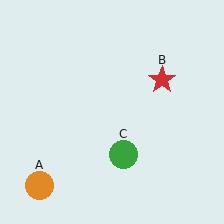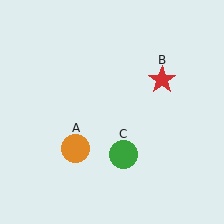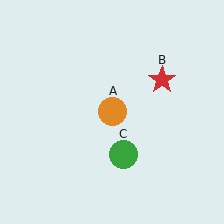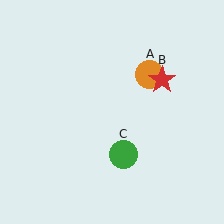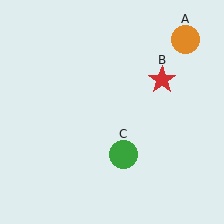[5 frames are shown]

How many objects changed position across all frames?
1 object changed position: orange circle (object A).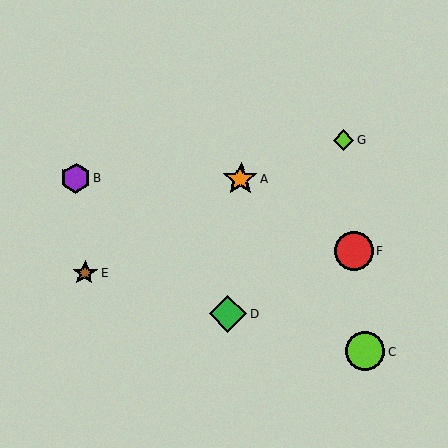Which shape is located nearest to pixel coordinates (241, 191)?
The orange star (labeled A) at (241, 179) is nearest to that location.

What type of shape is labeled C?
Shape C is a lime circle.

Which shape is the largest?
The red circle (labeled F) is the largest.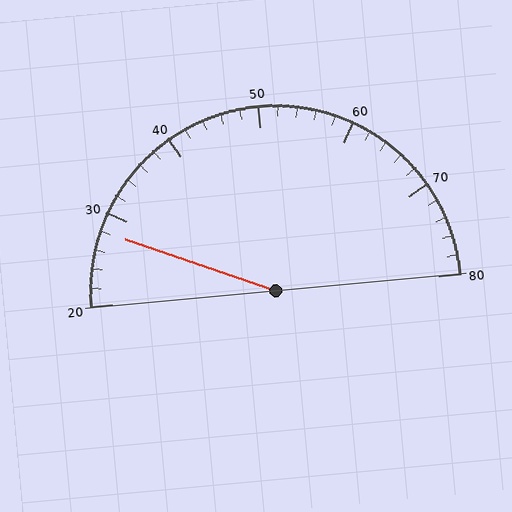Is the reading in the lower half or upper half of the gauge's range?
The reading is in the lower half of the range (20 to 80).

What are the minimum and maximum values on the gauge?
The gauge ranges from 20 to 80.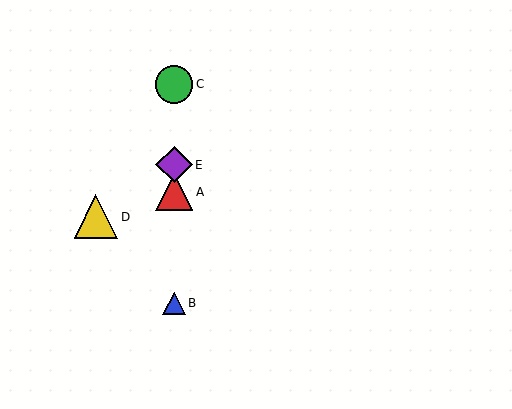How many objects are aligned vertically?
4 objects (A, B, C, E) are aligned vertically.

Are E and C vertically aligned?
Yes, both are at x≈174.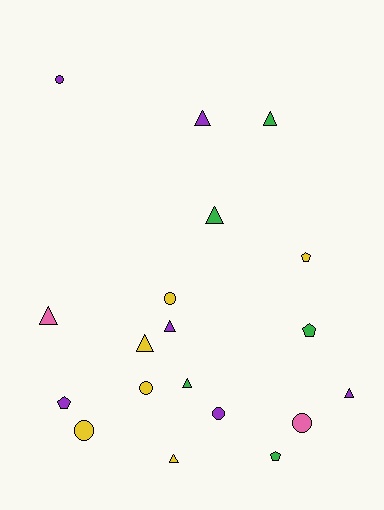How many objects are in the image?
There are 19 objects.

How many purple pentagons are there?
There is 1 purple pentagon.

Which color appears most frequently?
Purple, with 6 objects.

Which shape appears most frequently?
Triangle, with 9 objects.